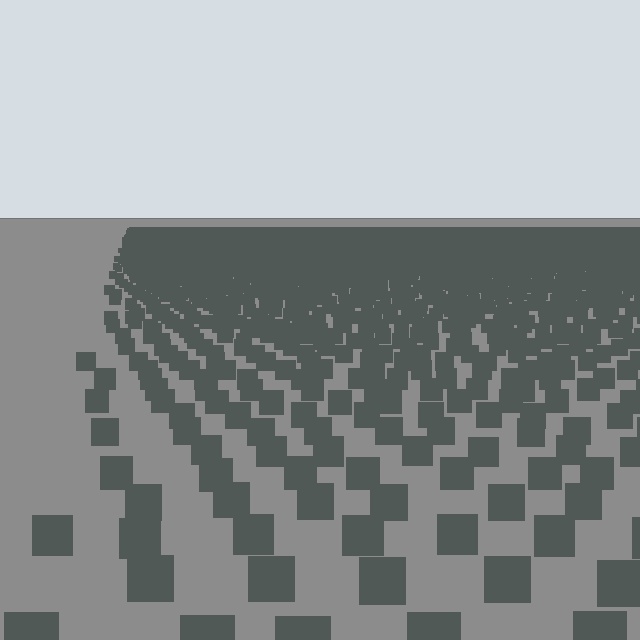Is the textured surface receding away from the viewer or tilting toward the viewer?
The surface is receding away from the viewer. Texture elements get smaller and denser toward the top.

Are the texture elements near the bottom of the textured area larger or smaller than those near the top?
Larger. Near the bottom, elements are closer to the viewer and appear at a bigger on-screen size.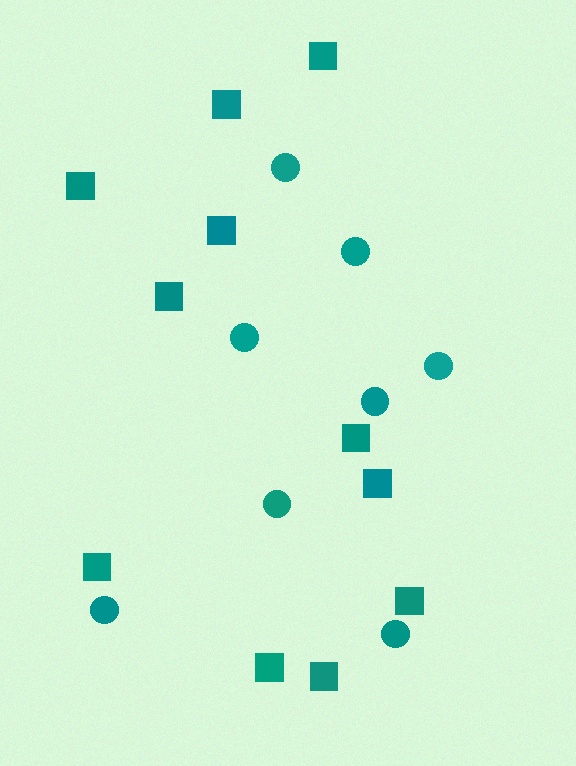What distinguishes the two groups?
There are 2 groups: one group of squares (11) and one group of circles (8).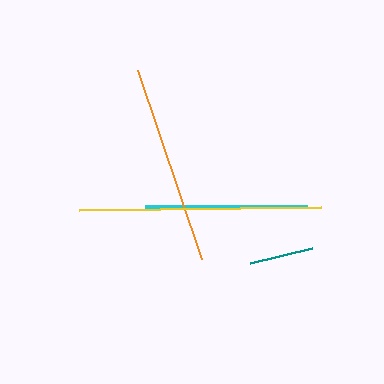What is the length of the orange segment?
The orange segment is approximately 199 pixels long.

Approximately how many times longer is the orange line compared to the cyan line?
The orange line is approximately 1.2 times the length of the cyan line.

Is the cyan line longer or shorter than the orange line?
The orange line is longer than the cyan line.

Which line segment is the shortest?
The teal line is the shortest at approximately 63 pixels.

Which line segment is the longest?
The yellow line is the longest at approximately 242 pixels.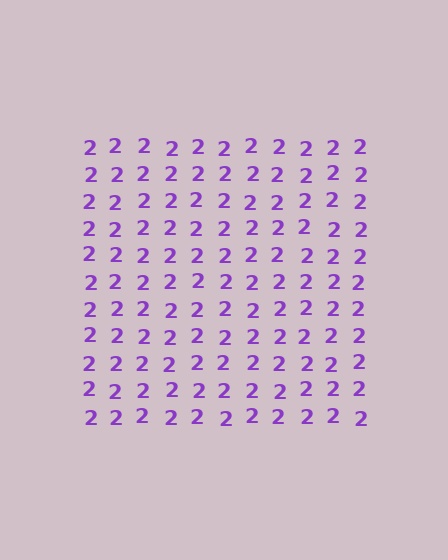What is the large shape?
The large shape is a square.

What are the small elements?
The small elements are digit 2's.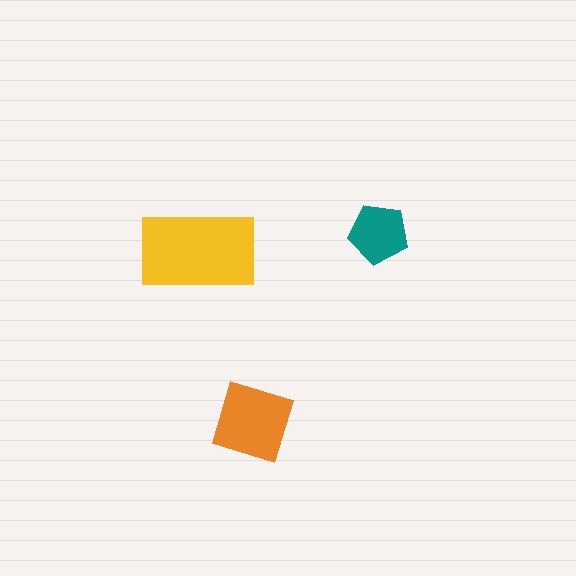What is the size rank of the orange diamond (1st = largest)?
2nd.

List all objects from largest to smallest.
The yellow rectangle, the orange diamond, the teal pentagon.